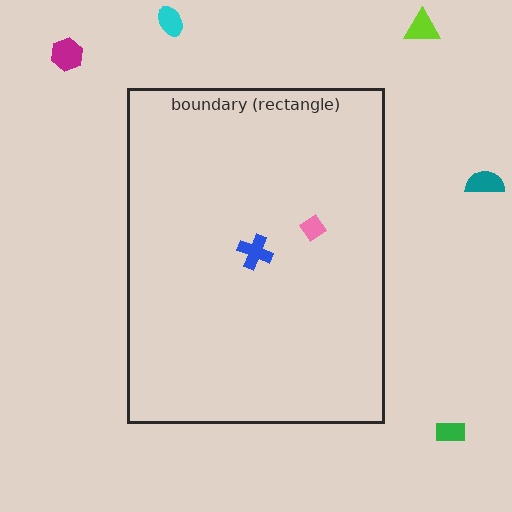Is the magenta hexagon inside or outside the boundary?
Outside.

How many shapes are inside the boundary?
2 inside, 5 outside.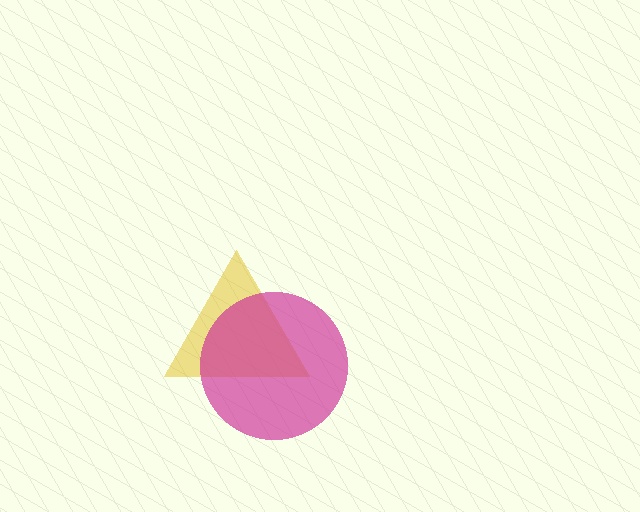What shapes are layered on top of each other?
The layered shapes are: a yellow triangle, a magenta circle.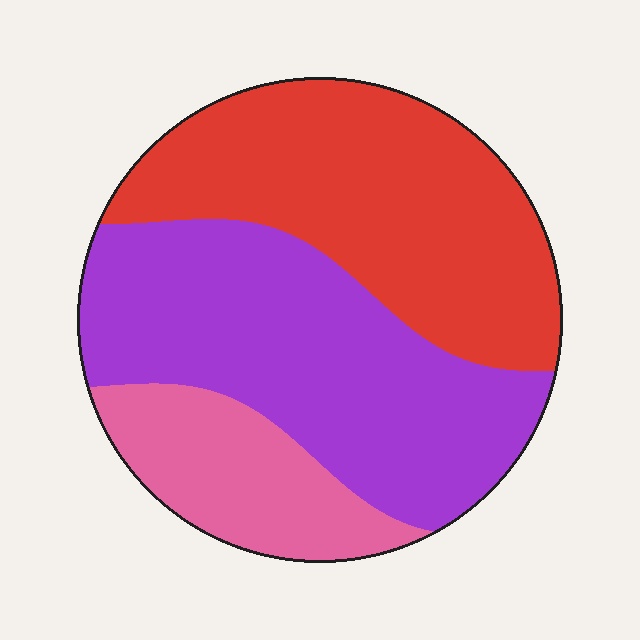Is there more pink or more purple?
Purple.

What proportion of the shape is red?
Red covers around 40% of the shape.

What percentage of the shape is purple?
Purple covers 43% of the shape.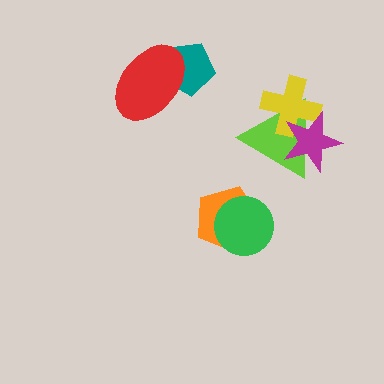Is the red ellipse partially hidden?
No, no other shape covers it.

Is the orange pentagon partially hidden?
Yes, it is partially covered by another shape.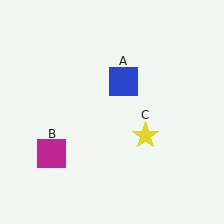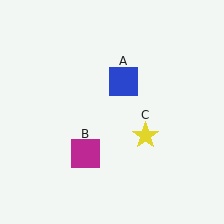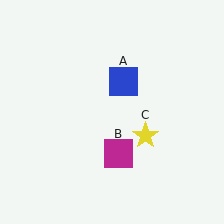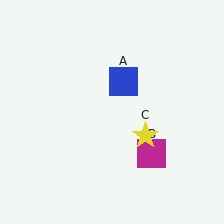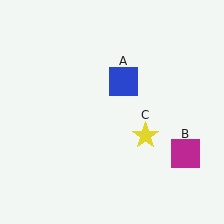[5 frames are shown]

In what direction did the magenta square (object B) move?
The magenta square (object B) moved right.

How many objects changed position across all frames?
1 object changed position: magenta square (object B).